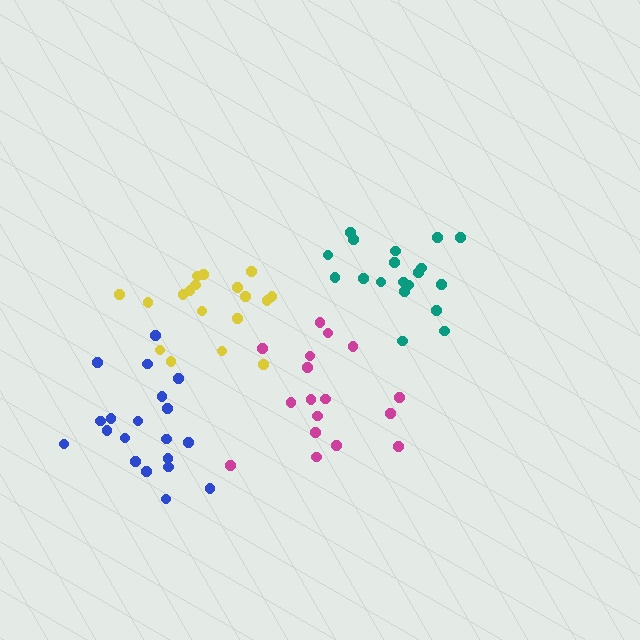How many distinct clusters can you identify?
There are 4 distinct clusters.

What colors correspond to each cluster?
The clusters are colored: yellow, magenta, teal, blue.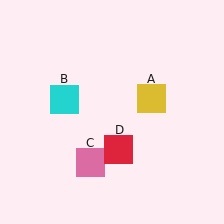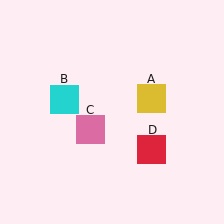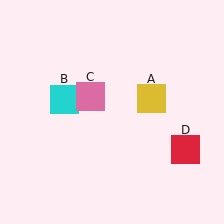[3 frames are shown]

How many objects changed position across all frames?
2 objects changed position: pink square (object C), red square (object D).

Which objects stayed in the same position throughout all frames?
Yellow square (object A) and cyan square (object B) remained stationary.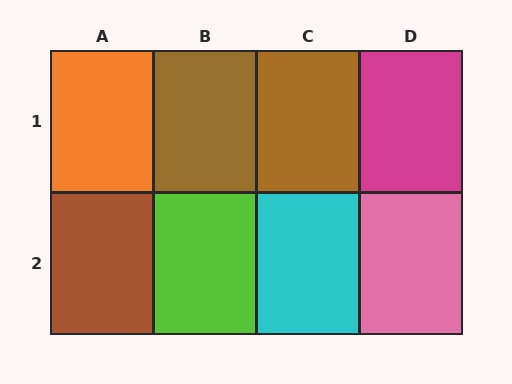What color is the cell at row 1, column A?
Orange.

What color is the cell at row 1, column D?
Magenta.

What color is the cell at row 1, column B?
Brown.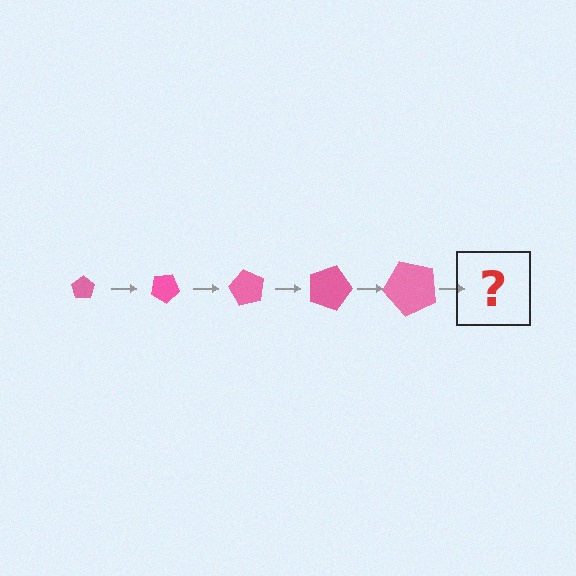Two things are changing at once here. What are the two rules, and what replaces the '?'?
The two rules are that the pentagon grows larger each step and it rotates 30 degrees each step. The '?' should be a pentagon, larger than the previous one and rotated 150 degrees from the start.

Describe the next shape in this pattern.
It should be a pentagon, larger than the previous one and rotated 150 degrees from the start.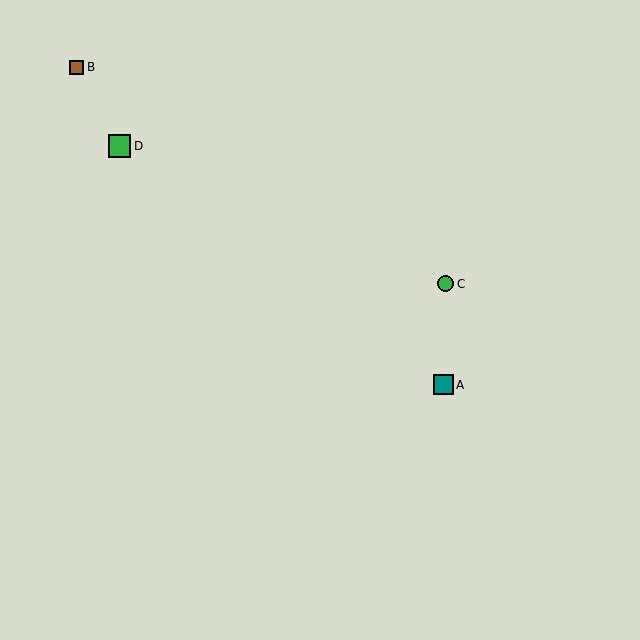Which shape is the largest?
The green square (labeled D) is the largest.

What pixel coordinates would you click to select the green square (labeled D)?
Click at (119, 146) to select the green square D.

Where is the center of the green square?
The center of the green square is at (119, 146).